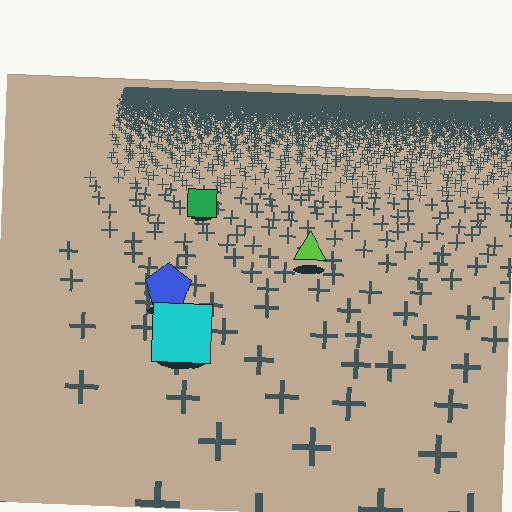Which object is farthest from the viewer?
The green square is farthest from the viewer. It appears smaller and the ground texture around it is denser.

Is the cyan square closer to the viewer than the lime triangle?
Yes. The cyan square is closer — you can tell from the texture gradient: the ground texture is coarser near it.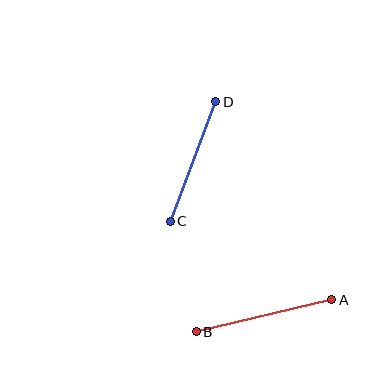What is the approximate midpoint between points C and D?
The midpoint is at approximately (193, 161) pixels.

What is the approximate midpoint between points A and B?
The midpoint is at approximately (264, 316) pixels.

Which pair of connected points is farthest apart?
Points A and B are farthest apart.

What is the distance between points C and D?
The distance is approximately 128 pixels.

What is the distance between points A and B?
The distance is approximately 139 pixels.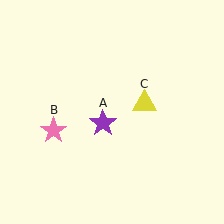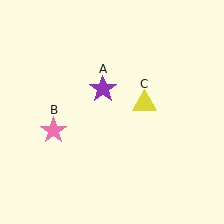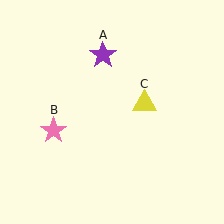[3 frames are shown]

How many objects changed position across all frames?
1 object changed position: purple star (object A).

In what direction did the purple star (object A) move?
The purple star (object A) moved up.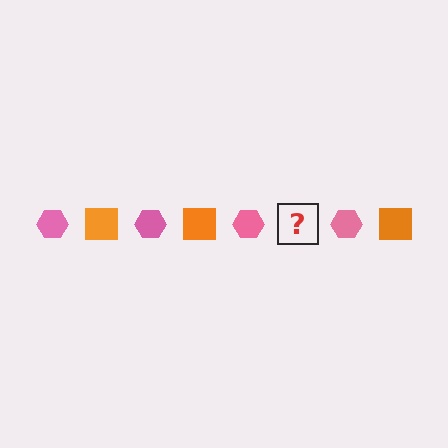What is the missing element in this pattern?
The missing element is an orange square.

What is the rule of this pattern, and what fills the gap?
The rule is that the pattern alternates between pink hexagon and orange square. The gap should be filled with an orange square.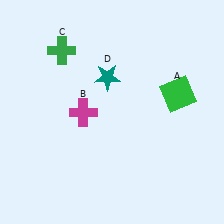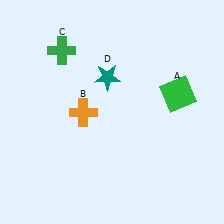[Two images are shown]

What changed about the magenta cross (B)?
In Image 1, B is magenta. In Image 2, it changed to orange.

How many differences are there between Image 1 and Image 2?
There is 1 difference between the two images.